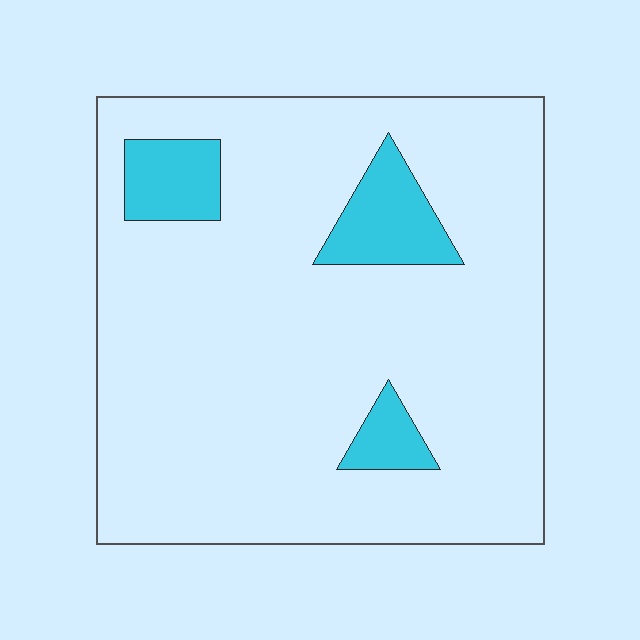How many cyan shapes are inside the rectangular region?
3.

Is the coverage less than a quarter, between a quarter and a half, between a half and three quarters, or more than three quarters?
Less than a quarter.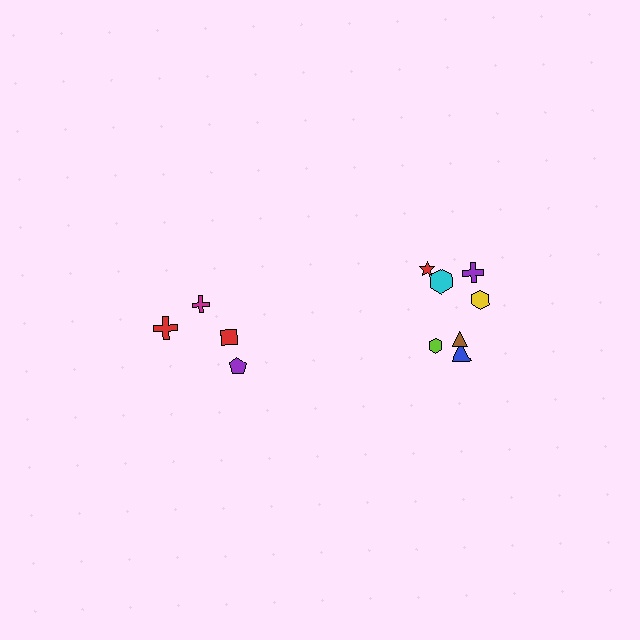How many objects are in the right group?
There are 7 objects.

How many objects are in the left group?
There are 4 objects.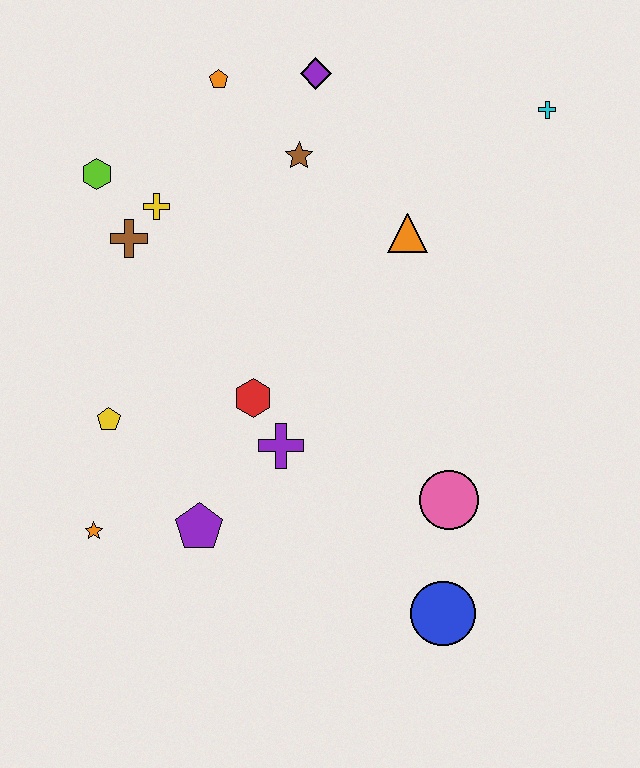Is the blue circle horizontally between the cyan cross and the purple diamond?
Yes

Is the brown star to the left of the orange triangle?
Yes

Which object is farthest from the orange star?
The cyan cross is farthest from the orange star.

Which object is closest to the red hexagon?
The purple cross is closest to the red hexagon.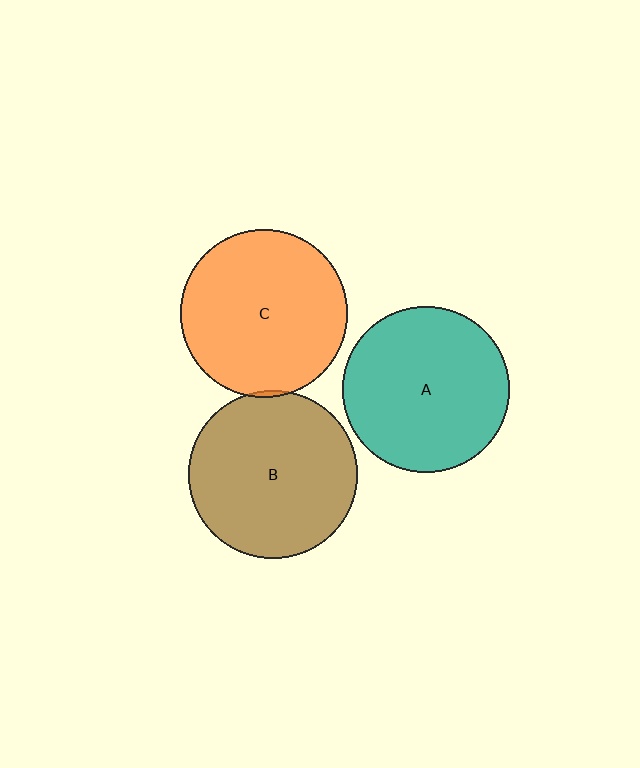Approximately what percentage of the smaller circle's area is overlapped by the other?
Approximately 5%.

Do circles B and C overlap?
Yes.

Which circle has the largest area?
Circle B (brown).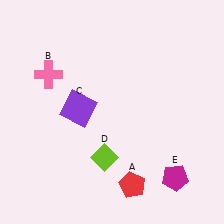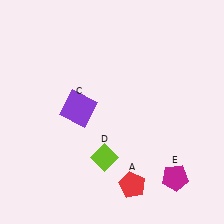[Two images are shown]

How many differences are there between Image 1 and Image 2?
There is 1 difference between the two images.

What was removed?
The pink cross (B) was removed in Image 2.